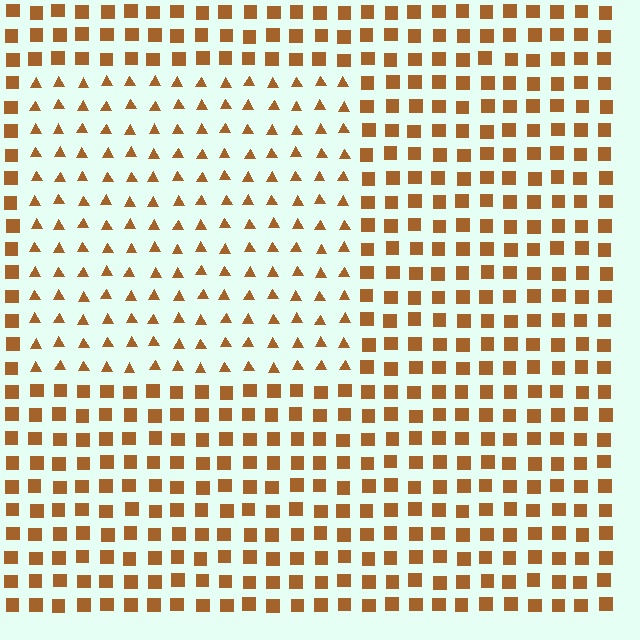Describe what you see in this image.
The image is filled with small brown elements arranged in a uniform grid. A rectangle-shaped region contains triangles, while the surrounding area contains squares. The boundary is defined purely by the change in element shape.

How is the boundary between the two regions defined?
The boundary is defined by a change in element shape: triangles inside vs. squares outside. All elements share the same color and spacing.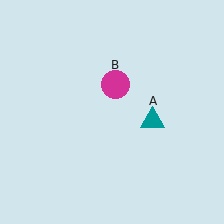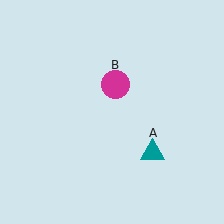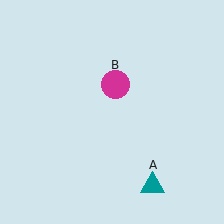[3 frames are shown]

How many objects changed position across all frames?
1 object changed position: teal triangle (object A).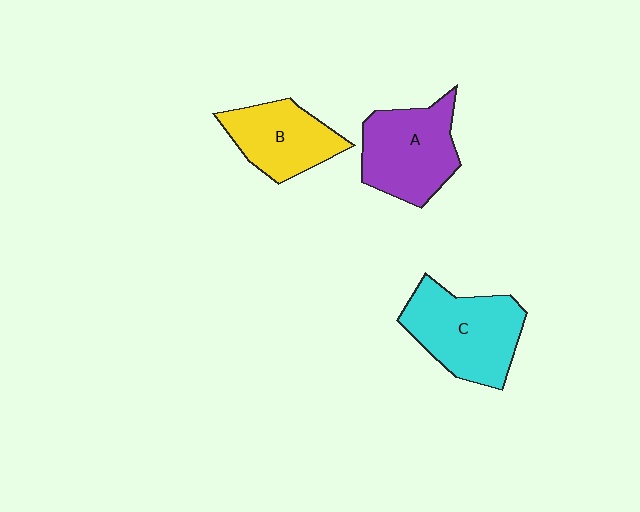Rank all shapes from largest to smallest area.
From largest to smallest: C (cyan), A (purple), B (yellow).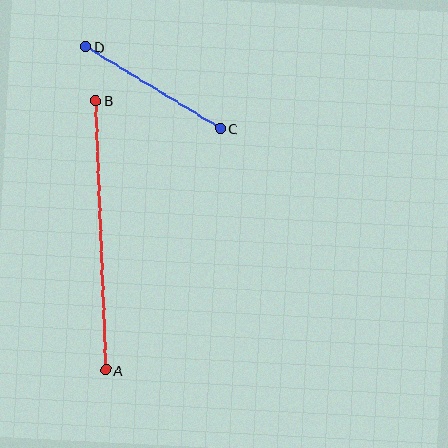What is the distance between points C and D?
The distance is approximately 157 pixels.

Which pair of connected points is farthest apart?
Points A and B are farthest apart.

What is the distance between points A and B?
The distance is approximately 269 pixels.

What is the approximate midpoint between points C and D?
The midpoint is at approximately (153, 87) pixels.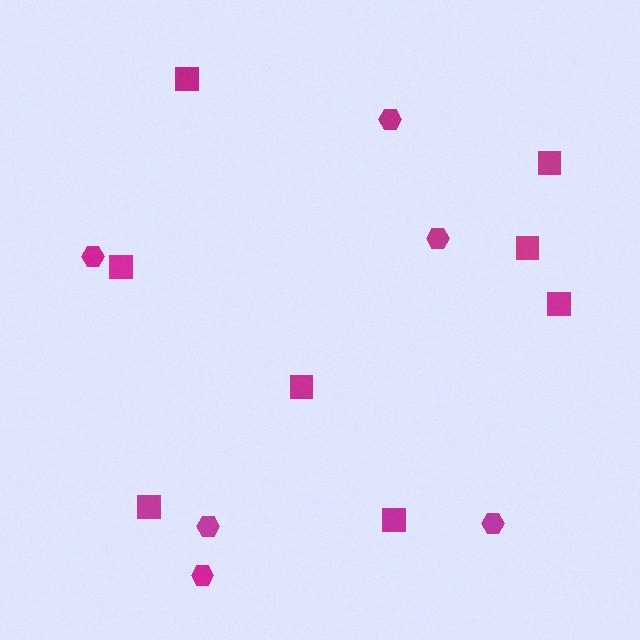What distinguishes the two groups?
There are 2 groups: one group of squares (8) and one group of hexagons (6).